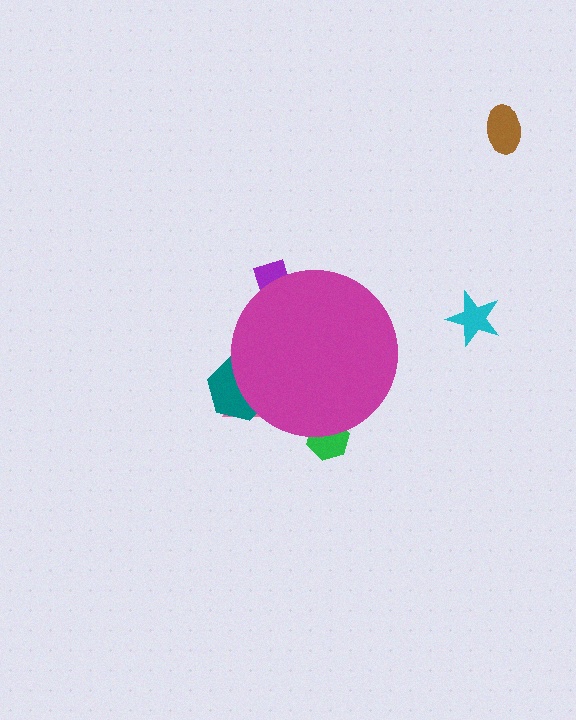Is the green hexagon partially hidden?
Yes, the green hexagon is partially hidden behind the magenta circle.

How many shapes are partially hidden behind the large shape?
4 shapes are partially hidden.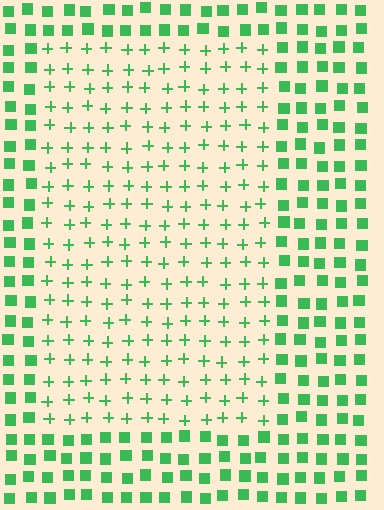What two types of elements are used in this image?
The image uses plus signs inside the rectangle region and squares outside it.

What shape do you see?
I see a rectangle.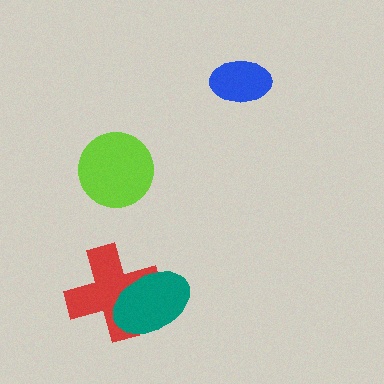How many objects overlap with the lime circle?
0 objects overlap with the lime circle.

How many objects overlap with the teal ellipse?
1 object overlaps with the teal ellipse.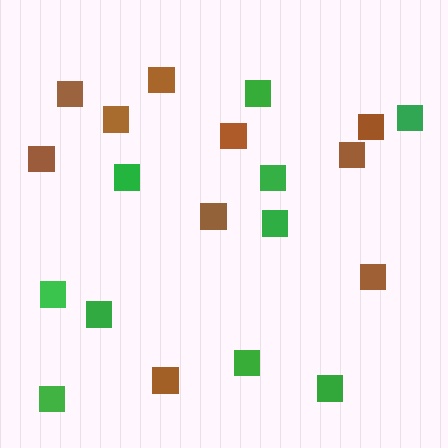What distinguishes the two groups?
There are 2 groups: one group of green squares (10) and one group of brown squares (10).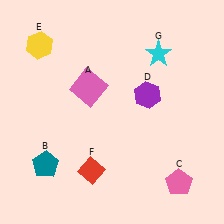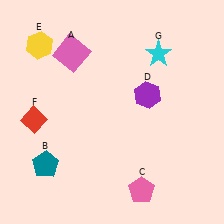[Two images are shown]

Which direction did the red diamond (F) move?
The red diamond (F) moved left.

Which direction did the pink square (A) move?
The pink square (A) moved up.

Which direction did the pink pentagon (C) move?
The pink pentagon (C) moved left.